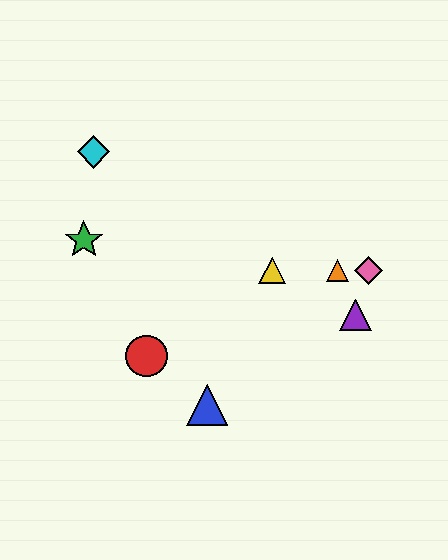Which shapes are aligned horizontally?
The yellow triangle, the orange triangle, the pink diamond are aligned horizontally.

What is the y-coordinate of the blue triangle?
The blue triangle is at y≈405.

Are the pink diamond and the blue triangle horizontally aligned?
No, the pink diamond is at y≈271 and the blue triangle is at y≈405.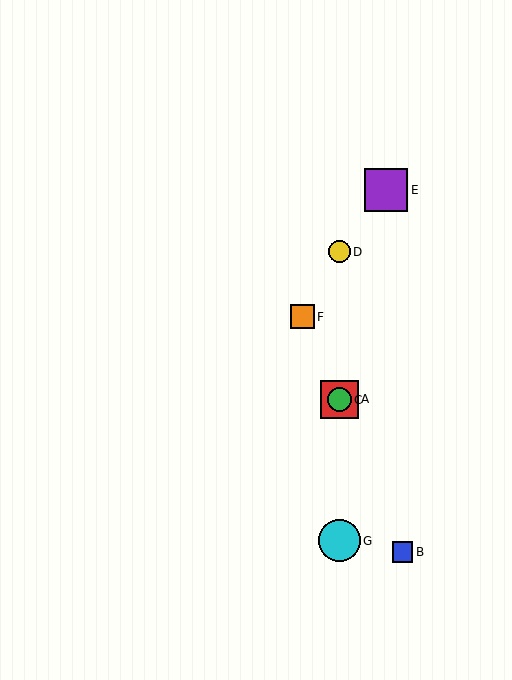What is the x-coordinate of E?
Object E is at x≈386.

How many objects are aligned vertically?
4 objects (A, C, D, G) are aligned vertically.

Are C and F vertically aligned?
No, C is at x≈339 and F is at x≈302.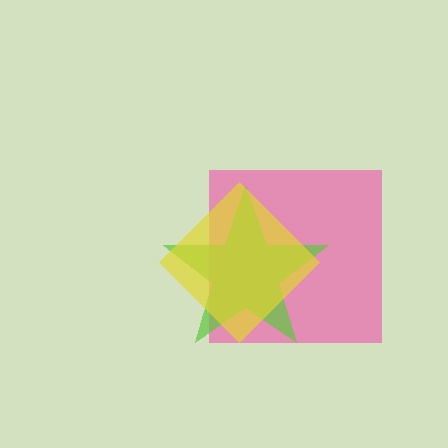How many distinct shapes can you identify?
There are 3 distinct shapes: a pink square, a lime star, a yellow diamond.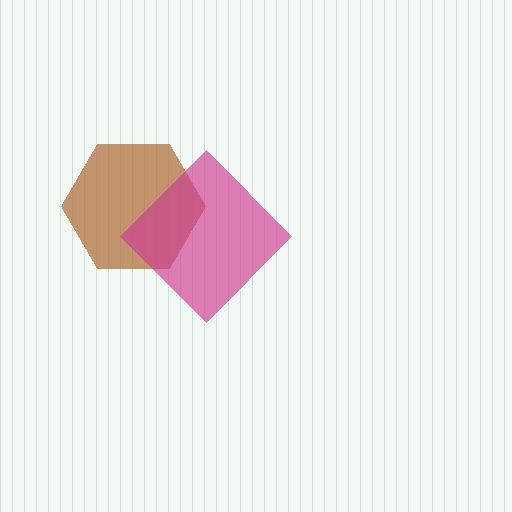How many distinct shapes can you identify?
There are 2 distinct shapes: a brown hexagon, a magenta diamond.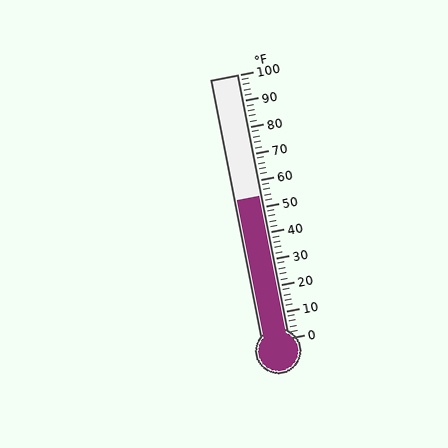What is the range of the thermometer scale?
The thermometer scale ranges from 0°F to 100°F.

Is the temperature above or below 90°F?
The temperature is below 90°F.